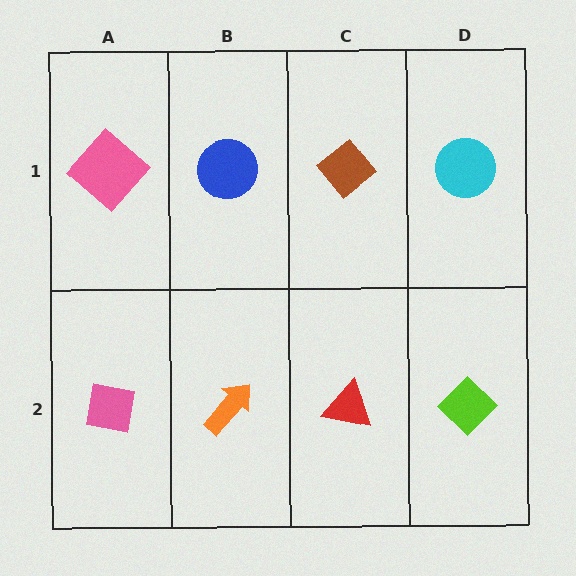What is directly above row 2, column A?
A pink diamond.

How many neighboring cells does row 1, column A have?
2.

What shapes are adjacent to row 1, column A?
A pink square (row 2, column A), a blue circle (row 1, column B).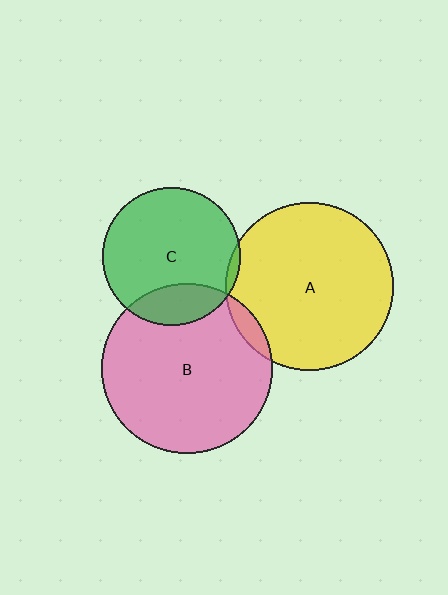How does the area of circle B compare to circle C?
Approximately 1.5 times.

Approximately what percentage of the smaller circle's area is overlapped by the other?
Approximately 5%.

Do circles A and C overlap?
Yes.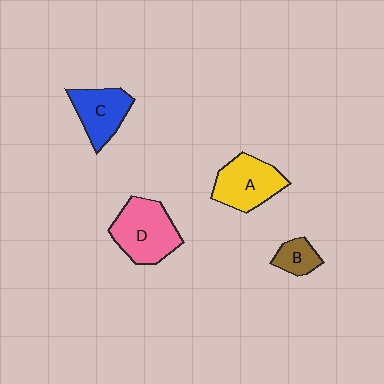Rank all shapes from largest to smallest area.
From largest to smallest: D (pink), A (yellow), C (blue), B (brown).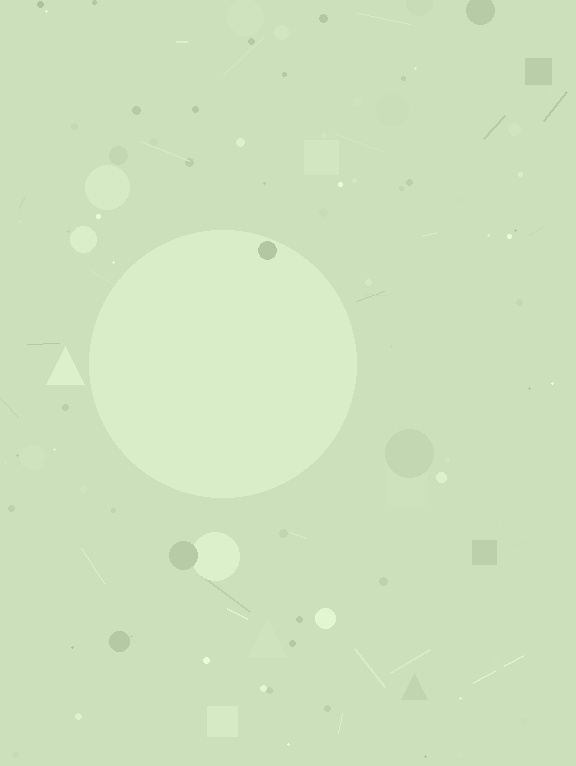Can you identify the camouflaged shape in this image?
The camouflaged shape is a circle.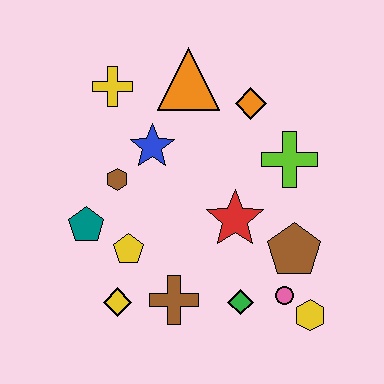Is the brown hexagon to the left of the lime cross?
Yes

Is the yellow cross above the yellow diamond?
Yes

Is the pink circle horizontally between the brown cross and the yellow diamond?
No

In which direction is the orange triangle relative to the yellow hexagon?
The orange triangle is above the yellow hexagon.